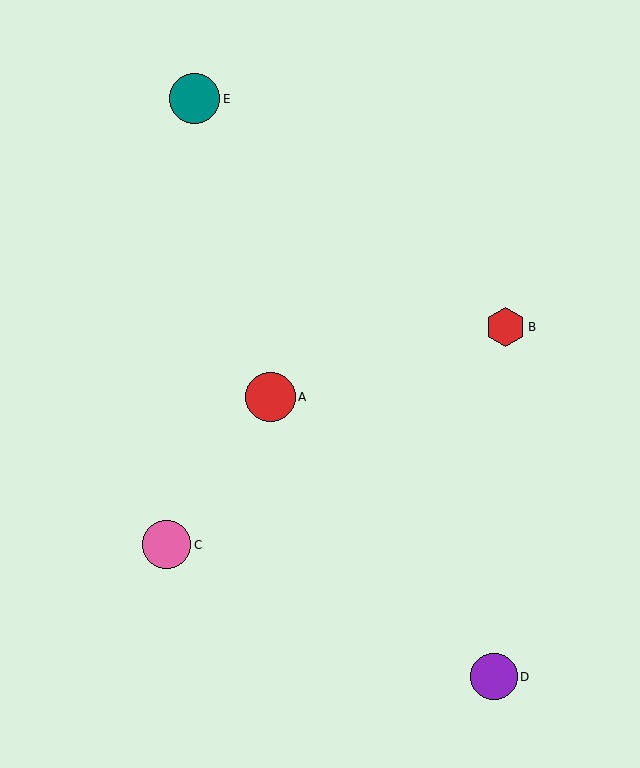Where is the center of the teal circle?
The center of the teal circle is at (195, 99).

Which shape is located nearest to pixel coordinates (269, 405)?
The red circle (labeled A) at (270, 397) is nearest to that location.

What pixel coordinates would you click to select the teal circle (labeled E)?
Click at (195, 99) to select the teal circle E.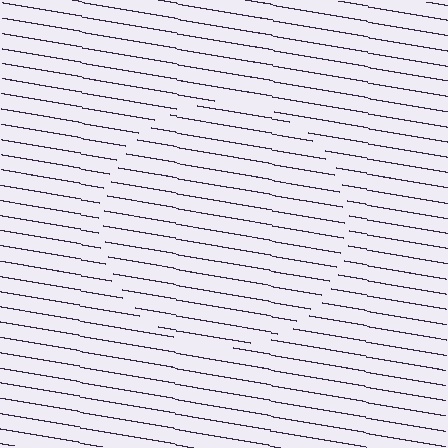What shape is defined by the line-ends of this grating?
An illusory circle. The interior of the shape contains the same grating, shifted by half a period — the contour is defined by the phase discontinuity where line-ends from the inner and outer gratings abut.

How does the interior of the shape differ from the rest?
The interior of the shape contains the same grating, shifted by half a period — the contour is defined by the phase discontinuity where line-ends from the inner and outer gratings abut.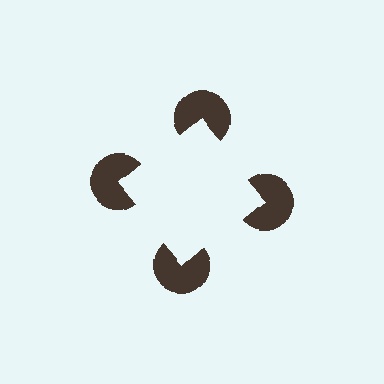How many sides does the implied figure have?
4 sides.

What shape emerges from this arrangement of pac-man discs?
An illusory square — its edges are inferred from the aligned wedge cuts in the pac-man discs, not physically drawn.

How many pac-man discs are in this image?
There are 4 — one at each vertex of the illusory square.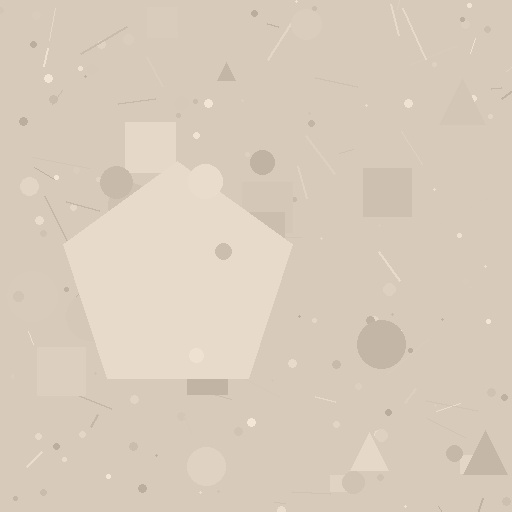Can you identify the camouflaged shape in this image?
The camouflaged shape is a pentagon.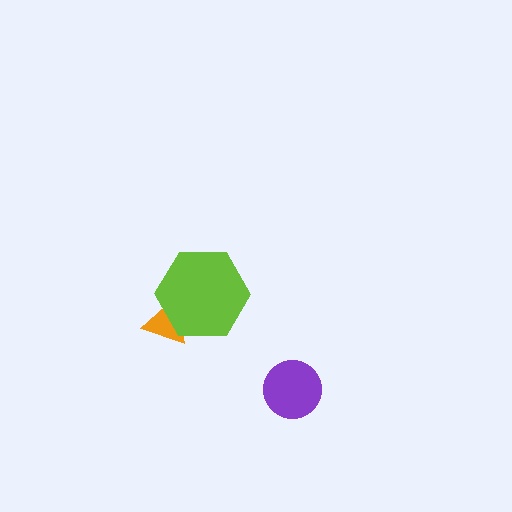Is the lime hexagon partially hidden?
No, no other shape covers it.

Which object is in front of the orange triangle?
The lime hexagon is in front of the orange triangle.